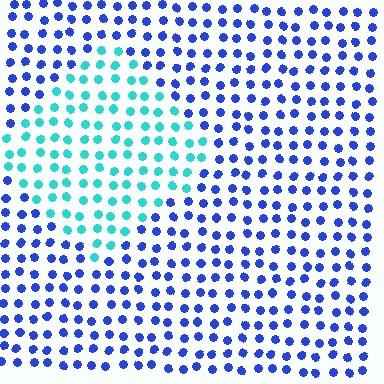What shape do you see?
I see a diamond.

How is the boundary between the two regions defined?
The boundary is defined purely by a slight shift in hue (about 54 degrees). Spacing, size, and orientation are identical on both sides.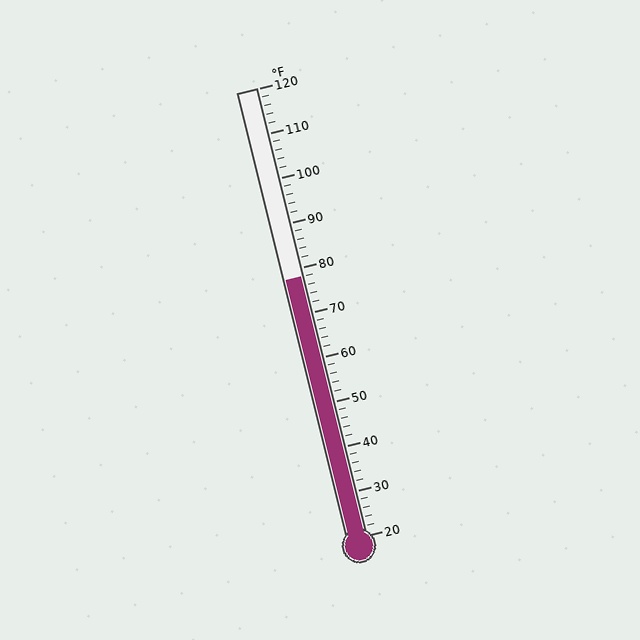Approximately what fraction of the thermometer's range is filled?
The thermometer is filled to approximately 60% of its range.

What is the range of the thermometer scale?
The thermometer scale ranges from 20°F to 120°F.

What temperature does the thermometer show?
The thermometer shows approximately 78°F.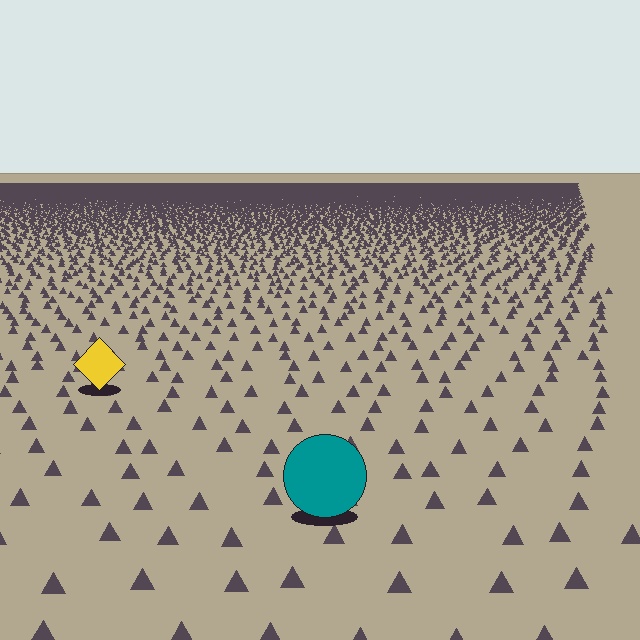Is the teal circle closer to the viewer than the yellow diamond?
Yes. The teal circle is closer — you can tell from the texture gradient: the ground texture is coarser near it.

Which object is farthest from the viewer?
The yellow diamond is farthest from the viewer. It appears smaller and the ground texture around it is denser.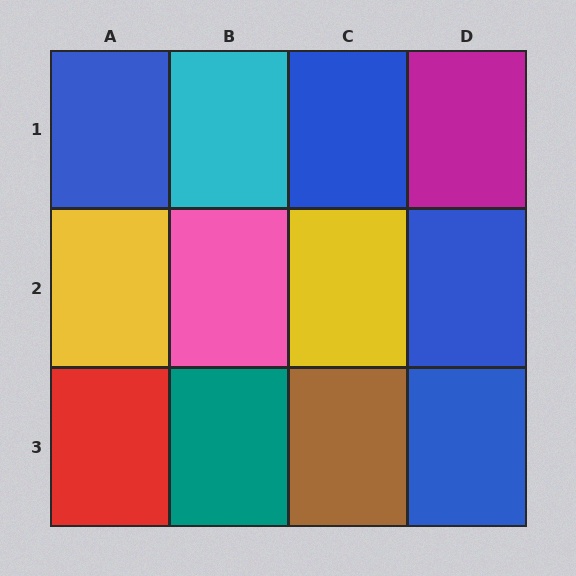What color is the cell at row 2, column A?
Yellow.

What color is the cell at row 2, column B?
Pink.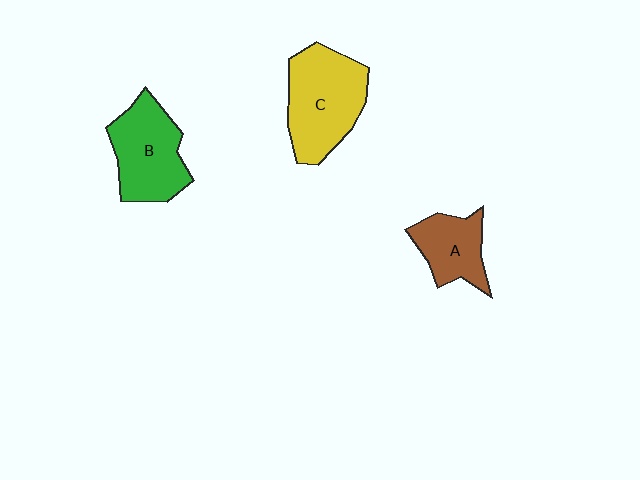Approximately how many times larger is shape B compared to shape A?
Approximately 1.5 times.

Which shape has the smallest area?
Shape A (brown).